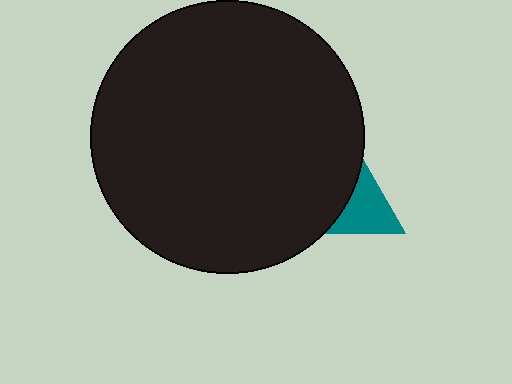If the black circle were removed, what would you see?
You would see the complete teal triangle.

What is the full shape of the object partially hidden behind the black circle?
The partially hidden object is a teal triangle.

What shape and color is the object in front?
The object in front is a black circle.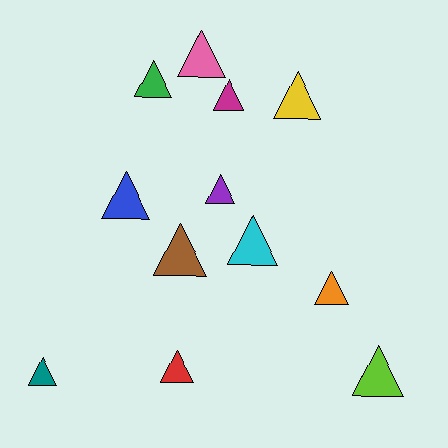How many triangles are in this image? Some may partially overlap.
There are 12 triangles.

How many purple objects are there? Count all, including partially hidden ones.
There is 1 purple object.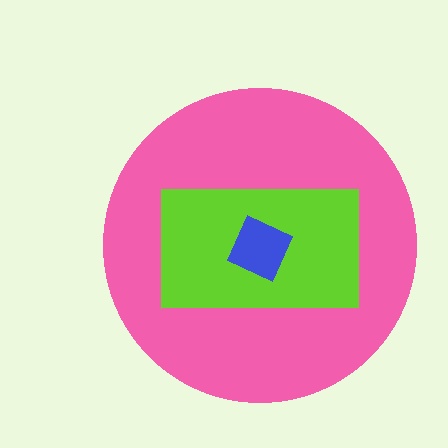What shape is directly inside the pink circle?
The lime rectangle.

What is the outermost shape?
The pink circle.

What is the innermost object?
The blue square.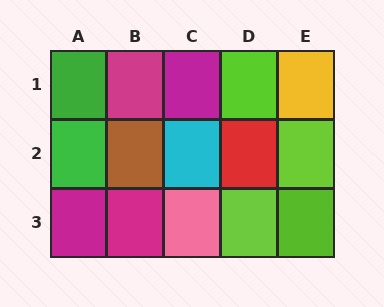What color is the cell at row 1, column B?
Magenta.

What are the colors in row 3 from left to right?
Magenta, magenta, pink, lime, lime.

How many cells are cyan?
1 cell is cyan.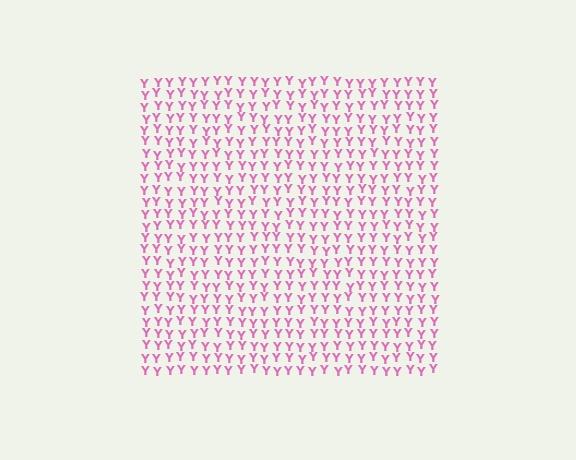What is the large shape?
The large shape is a square.